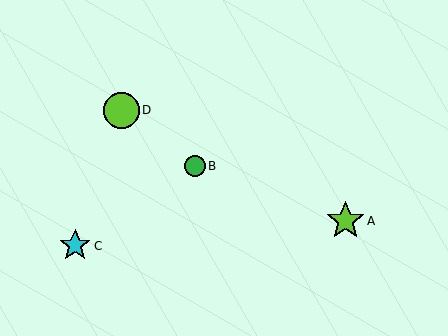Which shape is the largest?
The lime star (labeled A) is the largest.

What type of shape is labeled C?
Shape C is a cyan star.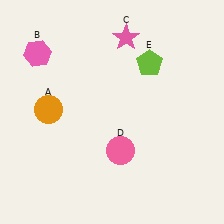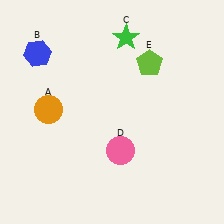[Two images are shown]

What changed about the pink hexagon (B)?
In Image 1, B is pink. In Image 2, it changed to blue.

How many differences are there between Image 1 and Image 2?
There are 2 differences between the two images.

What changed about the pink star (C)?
In Image 1, C is pink. In Image 2, it changed to green.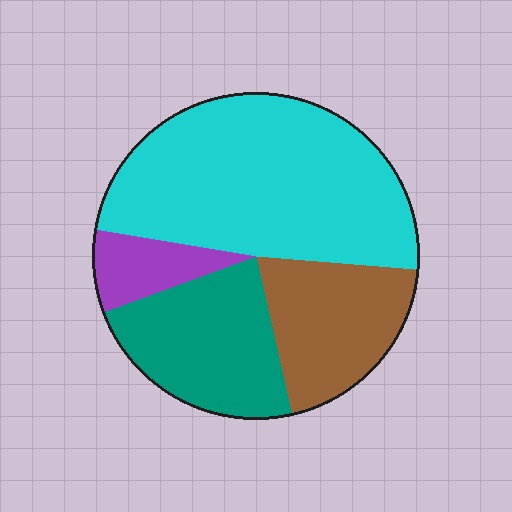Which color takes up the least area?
Purple, at roughly 10%.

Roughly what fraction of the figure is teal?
Teal takes up less than a quarter of the figure.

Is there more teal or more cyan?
Cyan.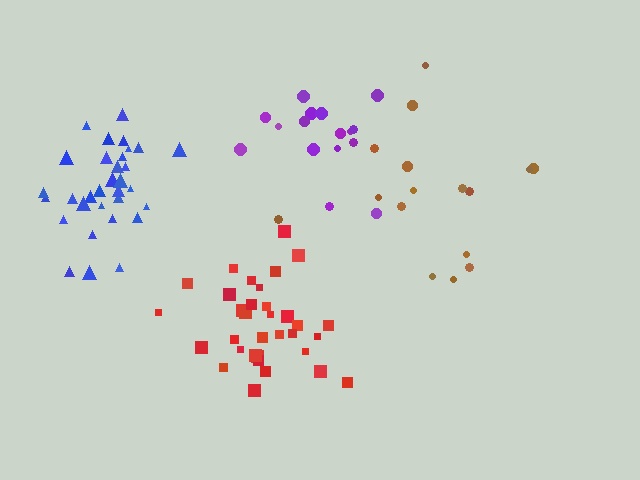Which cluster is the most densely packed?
Blue.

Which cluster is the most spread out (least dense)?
Brown.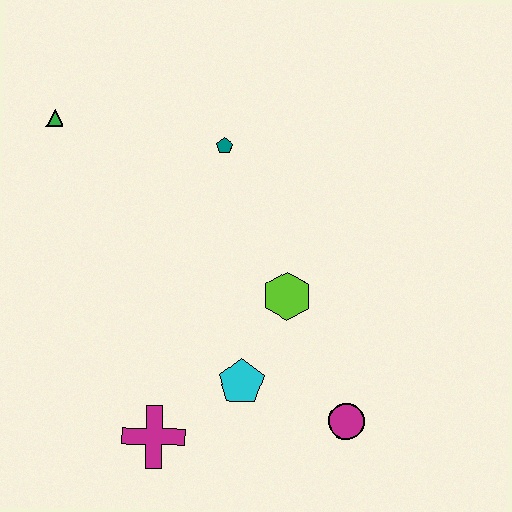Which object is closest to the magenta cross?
The cyan pentagon is closest to the magenta cross.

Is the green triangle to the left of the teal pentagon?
Yes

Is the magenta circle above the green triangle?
No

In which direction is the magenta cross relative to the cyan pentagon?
The magenta cross is to the left of the cyan pentagon.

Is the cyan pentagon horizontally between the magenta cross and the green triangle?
No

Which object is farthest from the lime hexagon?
The green triangle is farthest from the lime hexagon.